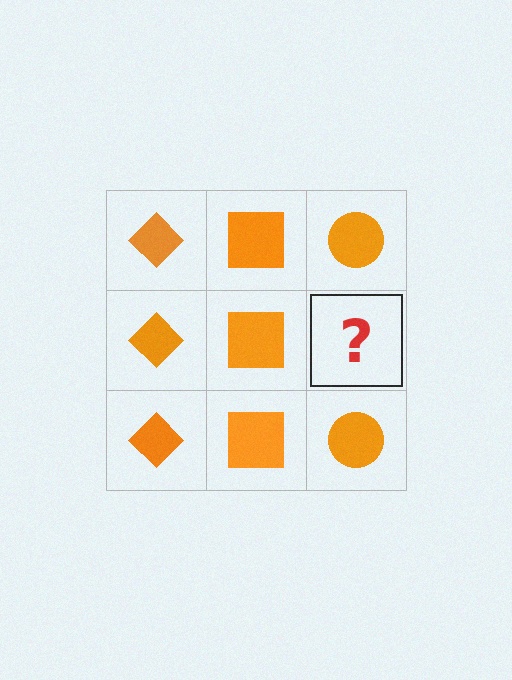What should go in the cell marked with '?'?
The missing cell should contain an orange circle.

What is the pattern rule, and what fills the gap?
The rule is that each column has a consistent shape. The gap should be filled with an orange circle.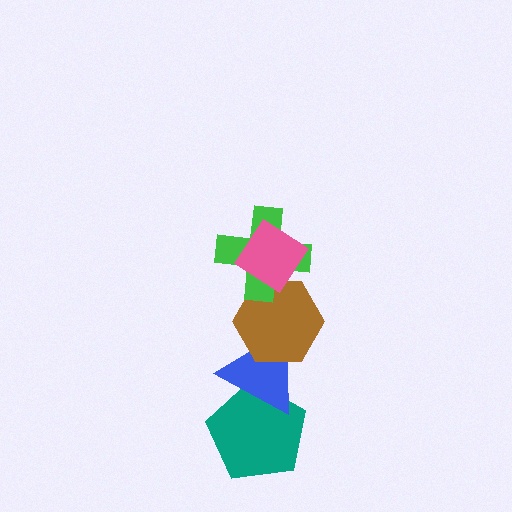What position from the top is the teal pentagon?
The teal pentagon is 5th from the top.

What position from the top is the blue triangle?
The blue triangle is 4th from the top.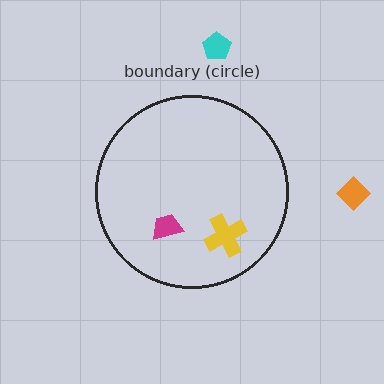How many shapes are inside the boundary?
2 inside, 2 outside.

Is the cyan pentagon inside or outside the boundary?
Outside.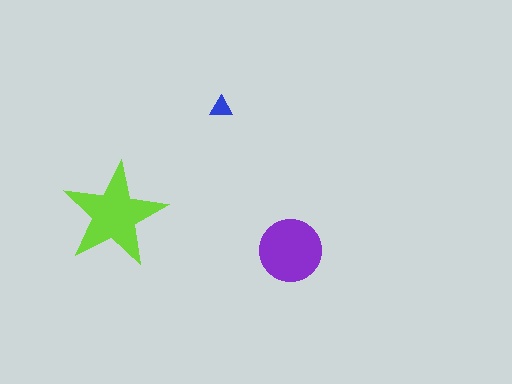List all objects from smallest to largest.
The blue triangle, the purple circle, the lime star.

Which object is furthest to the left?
The lime star is leftmost.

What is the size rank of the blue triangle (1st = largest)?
3rd.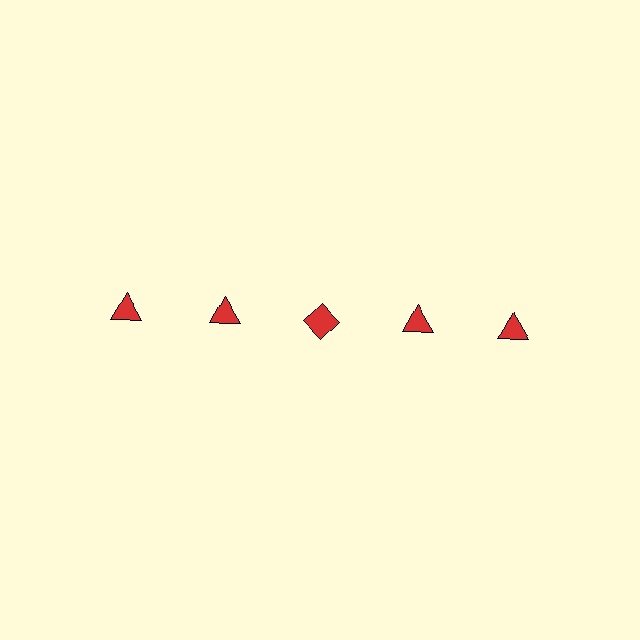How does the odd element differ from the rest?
It has a different shape: diamond instead of triangle.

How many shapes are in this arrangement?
There are 5 shapes arranged in a grid pattern.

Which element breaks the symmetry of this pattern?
The red diamond in the top row, center column breaks the symmetry. All other shapes are red triangles.